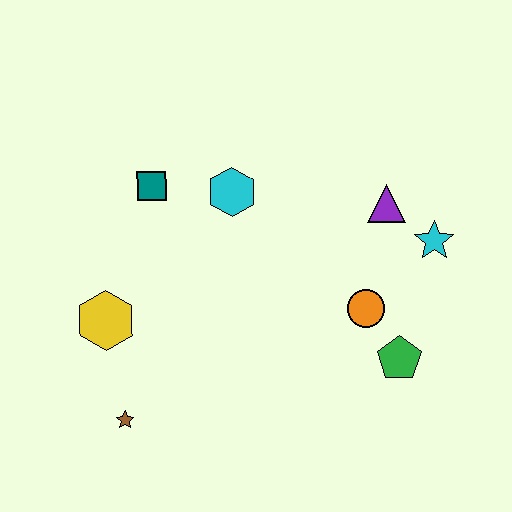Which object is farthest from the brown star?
The cyan star is farthest from the brown star.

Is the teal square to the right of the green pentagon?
No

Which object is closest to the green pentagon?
The orange circle is closest to the green pentagon.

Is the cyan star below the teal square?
Yes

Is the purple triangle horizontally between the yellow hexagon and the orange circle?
No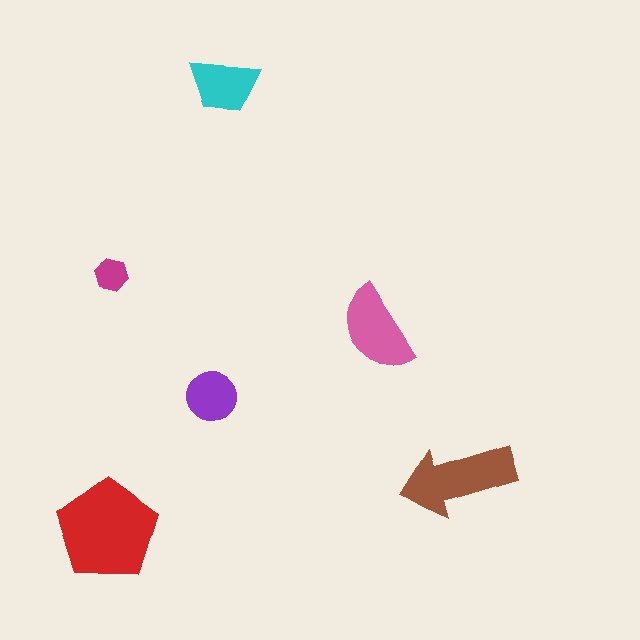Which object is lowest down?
The red pentagon is bottommost.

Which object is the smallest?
The magenta hexagon.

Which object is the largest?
The red pentagon.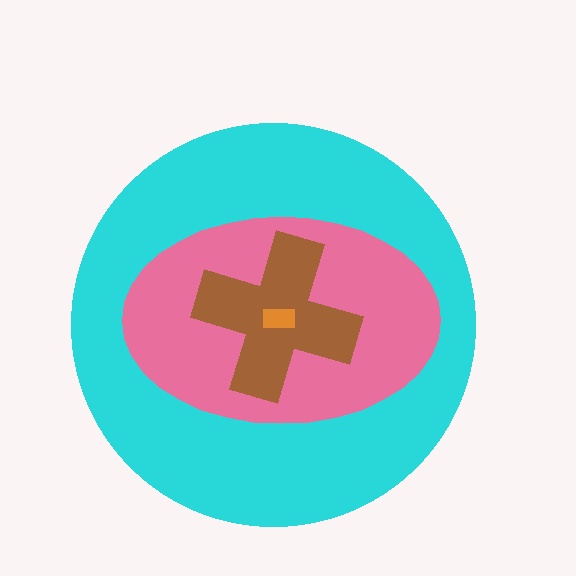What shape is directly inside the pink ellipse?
The brown cross.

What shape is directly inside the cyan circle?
The pink ellipse.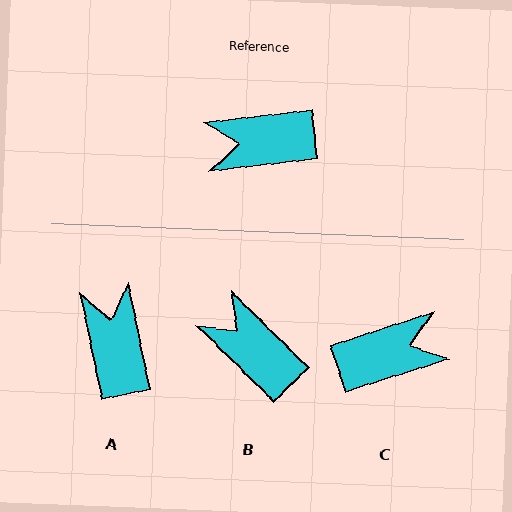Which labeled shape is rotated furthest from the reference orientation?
C, about 169 degrees away.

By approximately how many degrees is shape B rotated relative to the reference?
Approximately 51 degrees clockwise.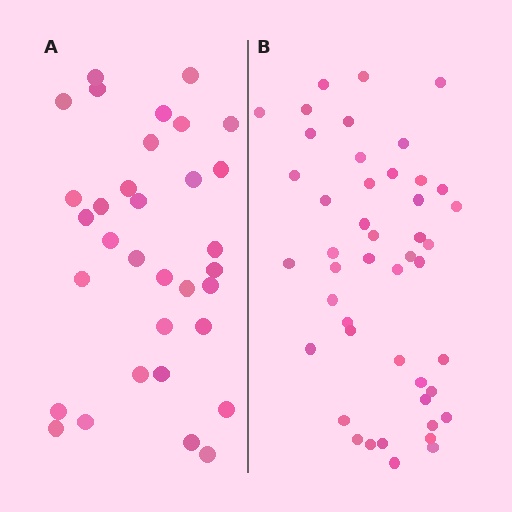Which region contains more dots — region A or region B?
Region B (the right region) has more dots.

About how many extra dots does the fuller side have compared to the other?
Region B has approximately 15 more dots than region A.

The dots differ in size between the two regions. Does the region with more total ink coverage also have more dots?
No. Region A has more total ink coverage because its dots are larger, but region B actually contains more individual dots. Total area can be misleading — the number of items is what matters here.